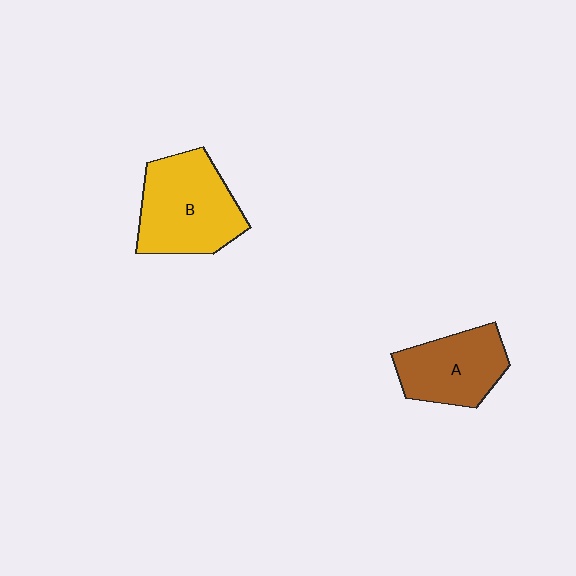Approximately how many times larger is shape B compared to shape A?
Approximately 1.3 times.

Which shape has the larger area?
Shape B (yellow).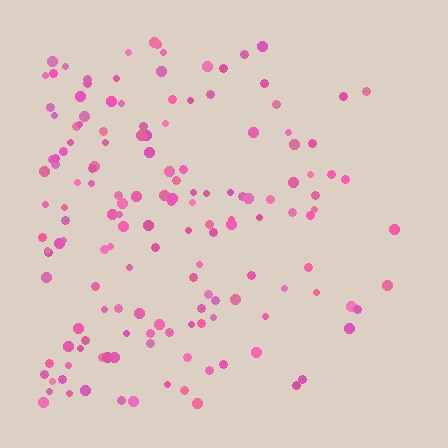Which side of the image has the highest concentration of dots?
The left.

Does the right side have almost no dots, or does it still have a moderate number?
Still a moderate number, just noticeably fewer than the left.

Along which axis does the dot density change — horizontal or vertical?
Horizontal.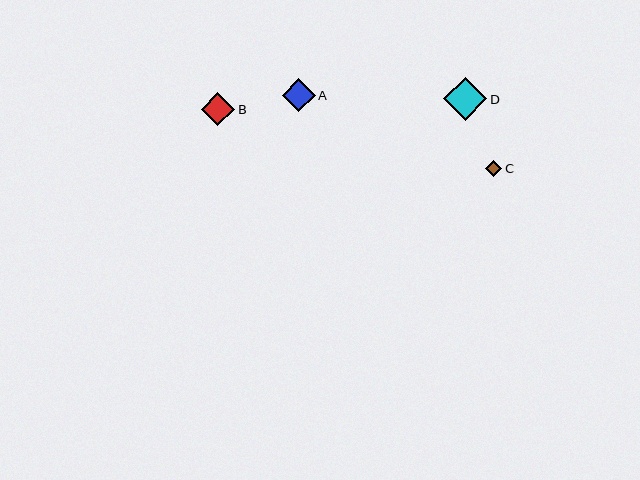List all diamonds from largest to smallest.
From largest to smallest: D, B, A, C.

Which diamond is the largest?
Diamond D is the largest with a size of approximately 43 pixels.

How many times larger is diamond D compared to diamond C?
Diamond D is approximately 2.7 times the size of diamond C.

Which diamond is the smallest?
Diamond C is the smallest with a size of approximately 16 pixels.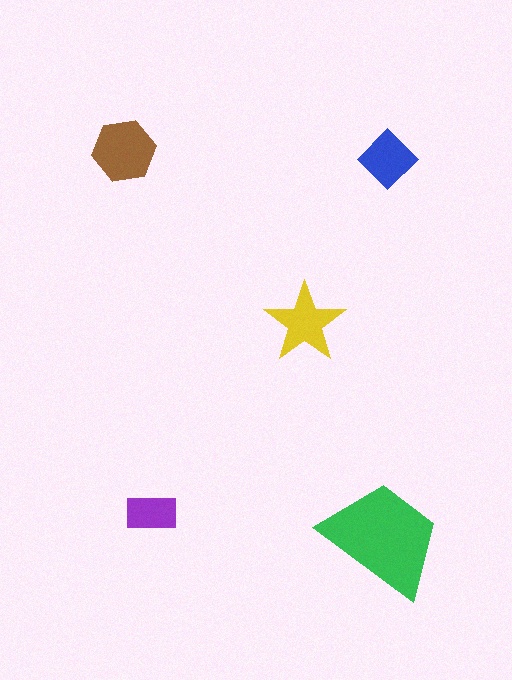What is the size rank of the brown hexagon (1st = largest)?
2nd.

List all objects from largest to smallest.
The green trapezoid, the brown hexagon, the yellow star, the blue diamond, the purple rectangle.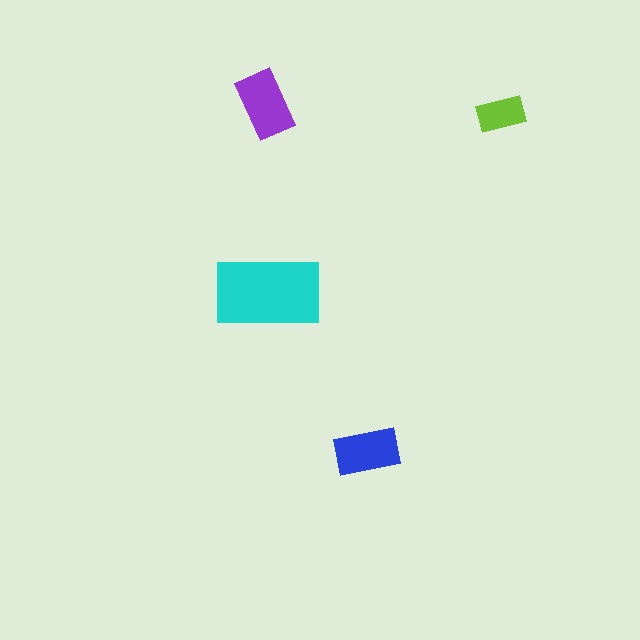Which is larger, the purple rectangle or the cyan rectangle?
The cyan one.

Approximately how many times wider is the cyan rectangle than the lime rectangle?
About 2 times wider.